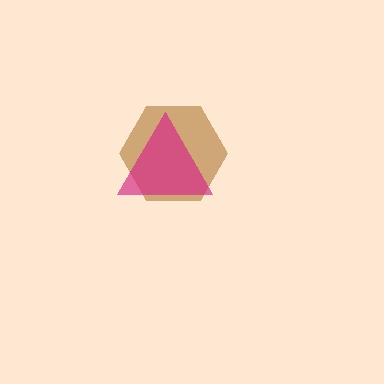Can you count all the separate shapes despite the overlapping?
Yes, there are 2 separate shapes.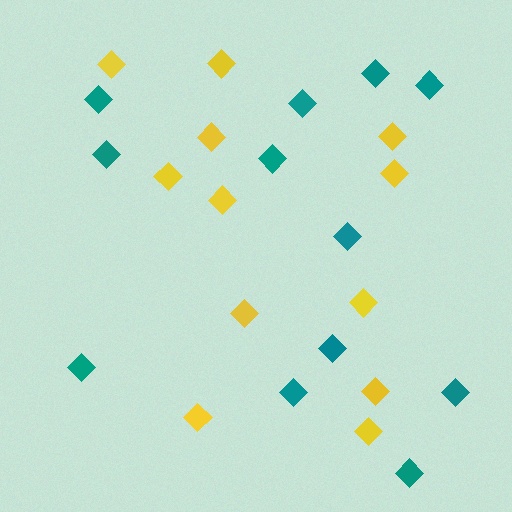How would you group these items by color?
There are 2 groups: one group of yellow diamonds (12) and one group of teal diamonds (12).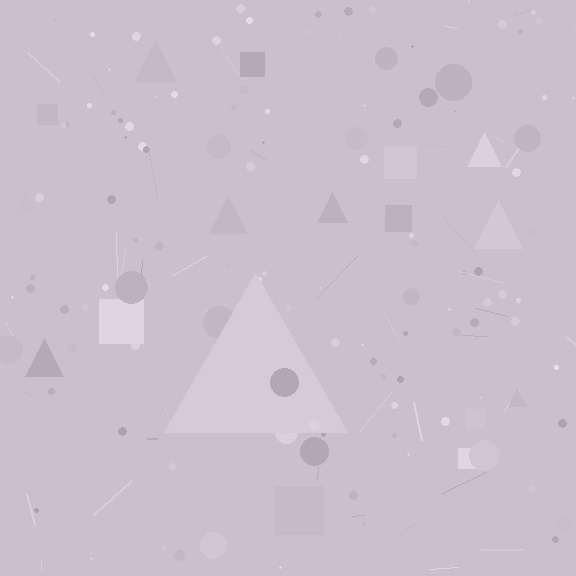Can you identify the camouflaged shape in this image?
The camouflaged shape is a triangle.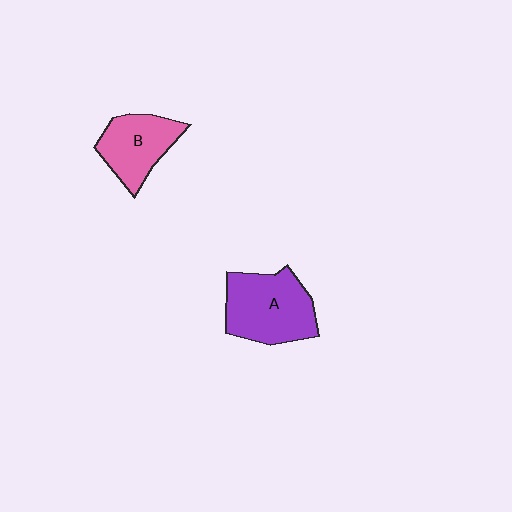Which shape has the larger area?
Shape A (purple).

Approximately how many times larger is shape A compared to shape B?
Approximately 1.3 times.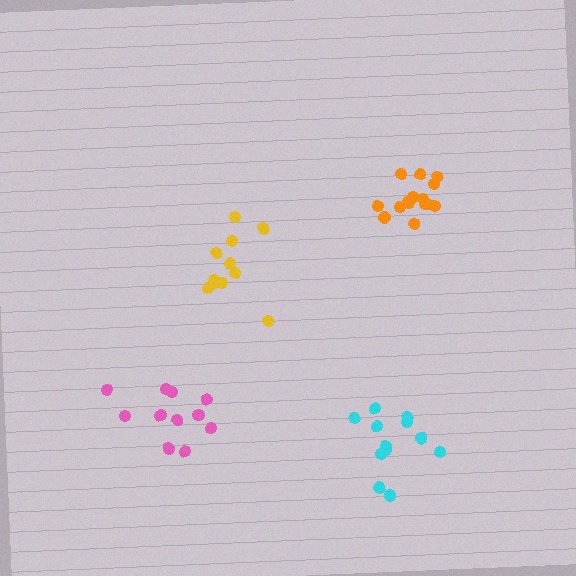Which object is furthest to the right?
The orange cluster is rightmost.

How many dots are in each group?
Group 1: 11 dots, Group 2: 14 dots, Group 3: 12 dots, Group 4: 11 dots (48 total).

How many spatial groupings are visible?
There are 4 spatial groupings.